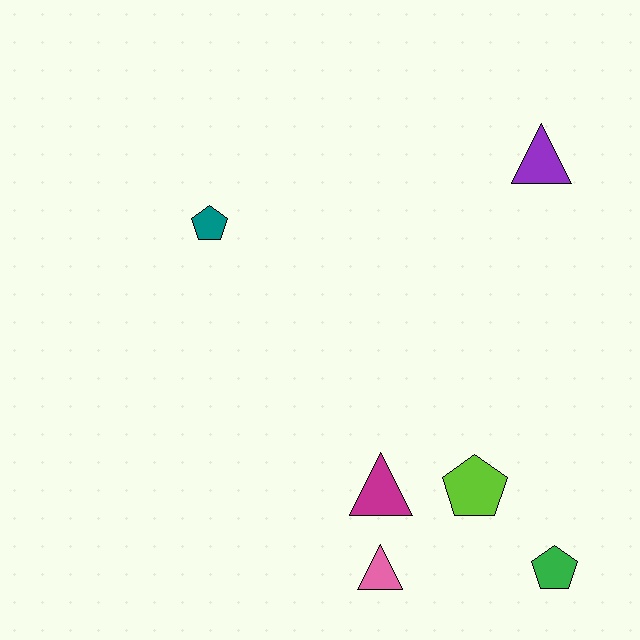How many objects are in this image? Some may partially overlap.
There are 6 objects.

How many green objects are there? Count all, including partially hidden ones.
There is 1 green object.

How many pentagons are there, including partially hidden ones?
There are 3 pentagons.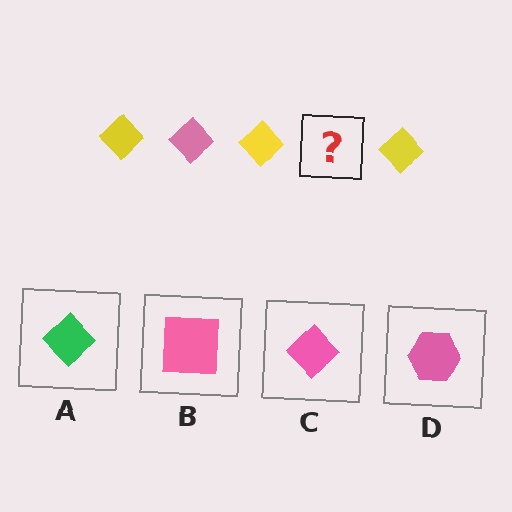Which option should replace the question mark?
Option C.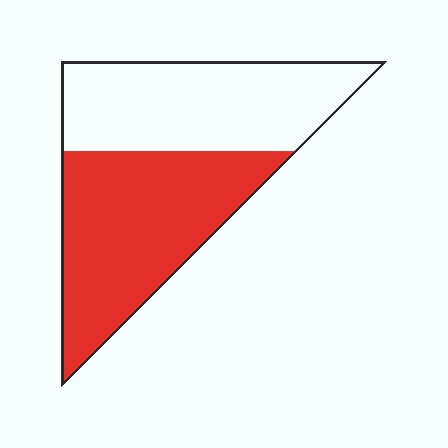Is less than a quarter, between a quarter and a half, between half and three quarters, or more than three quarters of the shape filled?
Between half and three quarters.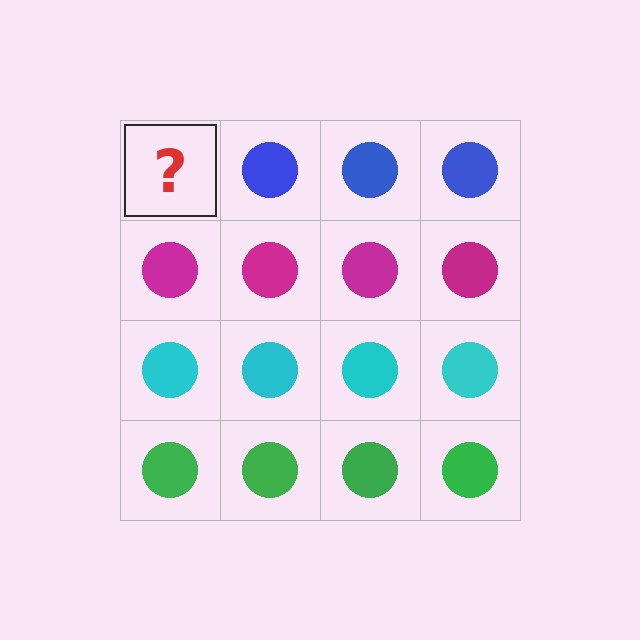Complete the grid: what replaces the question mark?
The question mark should be replaced with a blue circle.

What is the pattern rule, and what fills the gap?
The rule is that each row has a consistent color. The gap should be filled with a blue circle.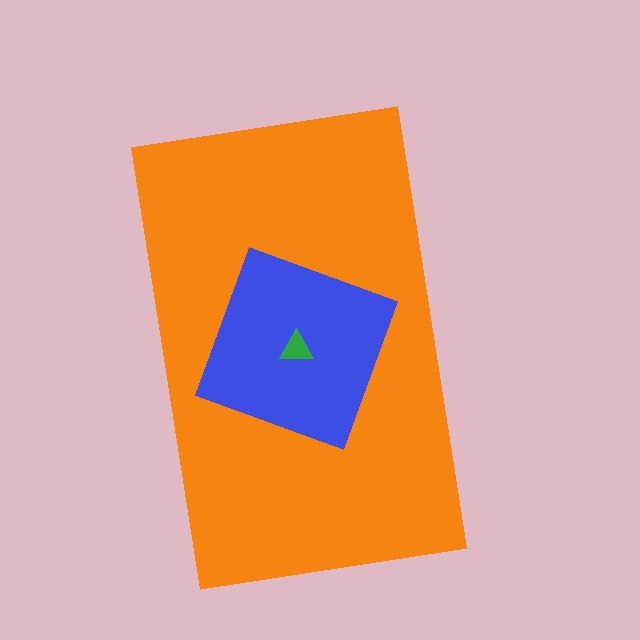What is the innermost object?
The green triangle.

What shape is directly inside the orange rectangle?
The blue square.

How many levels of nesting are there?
3.